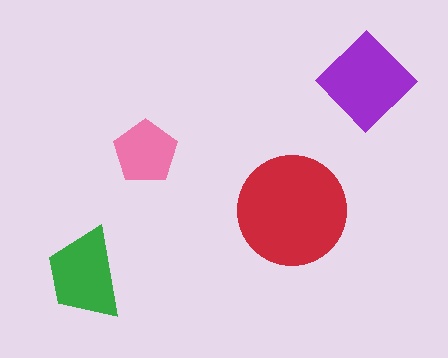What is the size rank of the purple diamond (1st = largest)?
2nd.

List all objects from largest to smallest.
The red circle, the purple diamond, the green trapezoid, the pink pentagon.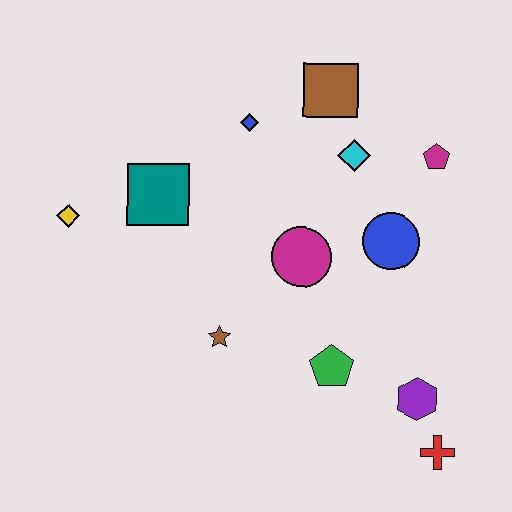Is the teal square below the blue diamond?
Yes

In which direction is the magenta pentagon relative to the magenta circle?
The magenta pentagon is to the right of the magenta circle.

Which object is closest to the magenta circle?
The blue circle is closest to the magenta circle.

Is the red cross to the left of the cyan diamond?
No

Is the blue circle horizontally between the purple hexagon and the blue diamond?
Yes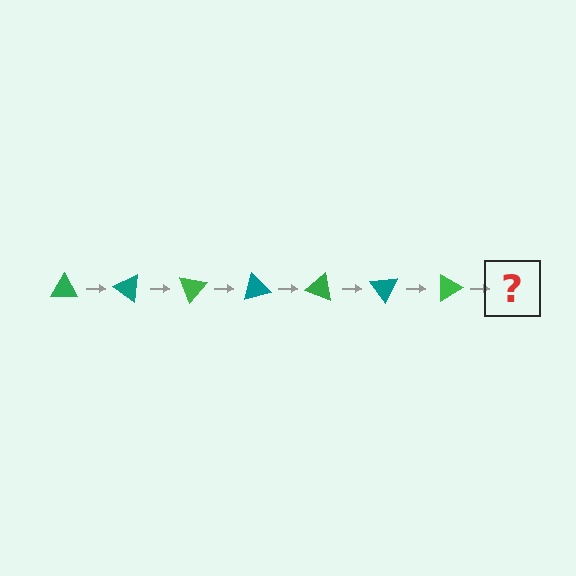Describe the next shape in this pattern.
It should be a teal triangle, rotated 245 degrees from the start.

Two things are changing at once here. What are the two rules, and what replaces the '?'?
The two rules are that it rotates 35 degrees each step and the color cycles through green and teal. The '?' should be a teal triangle, rotated 245 degrees from the start.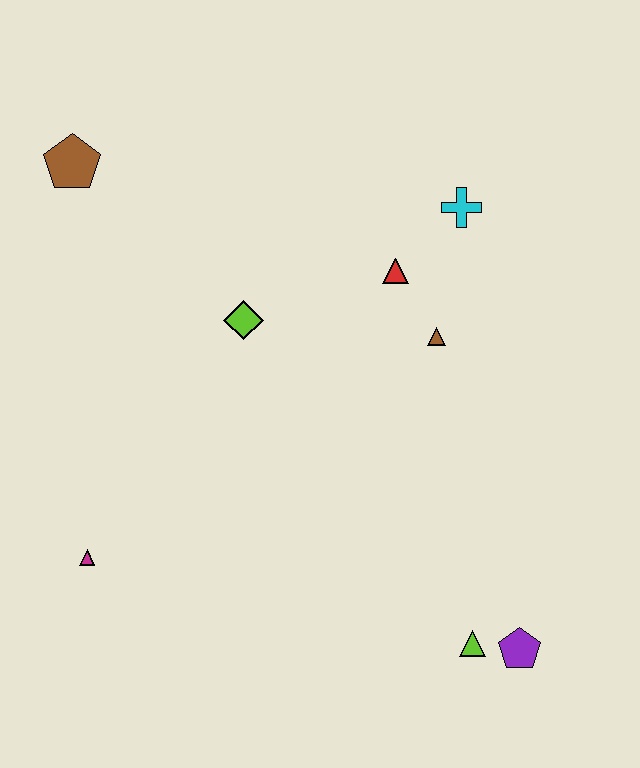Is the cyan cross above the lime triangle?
Yes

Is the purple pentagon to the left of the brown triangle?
No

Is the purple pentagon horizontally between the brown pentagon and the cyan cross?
No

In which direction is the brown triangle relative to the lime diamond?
The brown triangle is to the right of the lime diamond.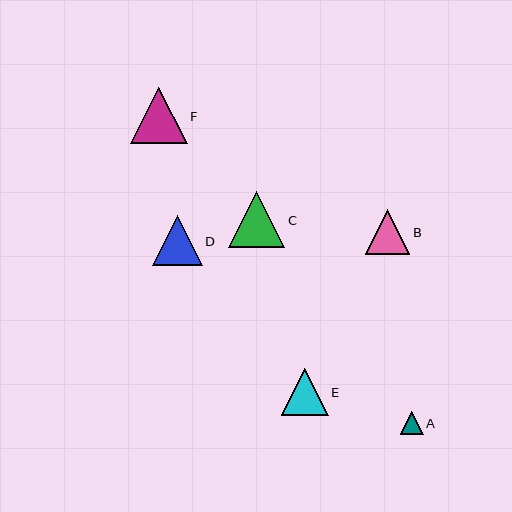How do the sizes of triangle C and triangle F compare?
Triangle C and triangle F are approximately the same size.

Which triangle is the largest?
Triangle C is the largest with a size of approximately 56 pixels.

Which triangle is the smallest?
Triangle A is the smallest with a size of approximately 23 pixels.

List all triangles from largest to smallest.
From largest to smallest: C, F, D, E, B, A.